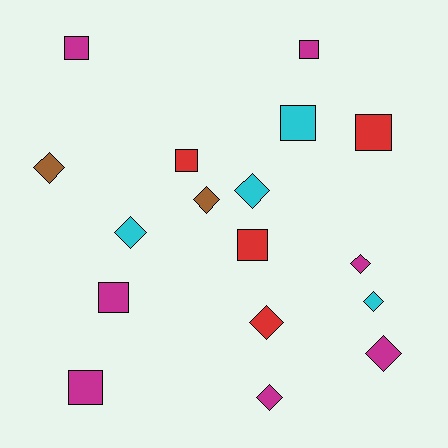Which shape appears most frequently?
Diamond, with 9 objects.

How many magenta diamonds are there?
There are 3 magenta diamonds.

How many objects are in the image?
There are 17 objects.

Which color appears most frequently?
Magenta, with 7 objects.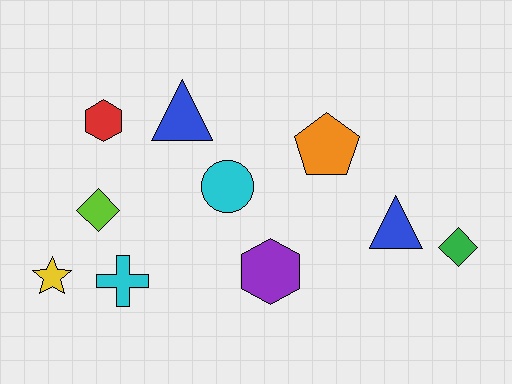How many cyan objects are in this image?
There are 2 cyan objects.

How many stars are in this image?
There is 1 star.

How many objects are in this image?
There are 10 objects.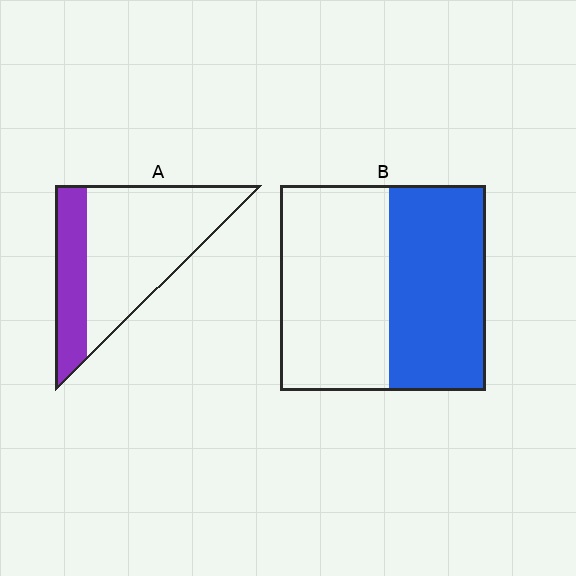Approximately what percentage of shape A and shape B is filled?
A is approximately 30% and B is approximately 45%.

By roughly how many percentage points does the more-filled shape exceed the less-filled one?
By roughly 20 percentage points (B over A).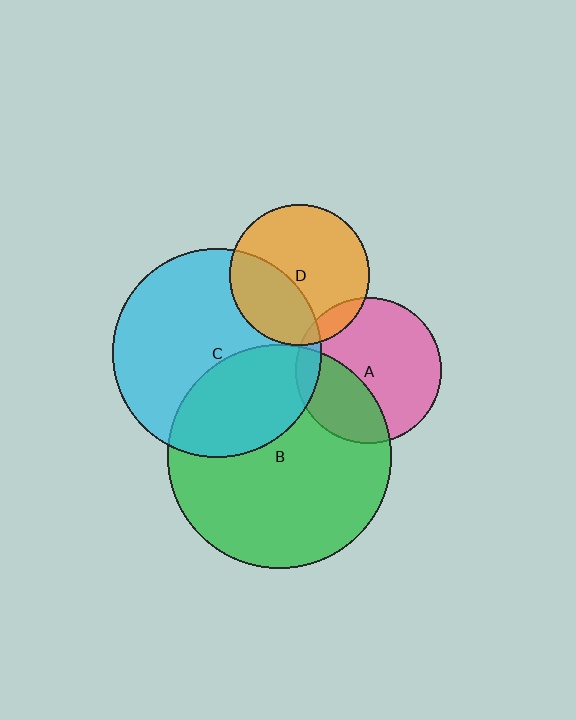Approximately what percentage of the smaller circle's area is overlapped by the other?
Approximately 10%.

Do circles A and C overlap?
Yes.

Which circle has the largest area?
Circle B (green).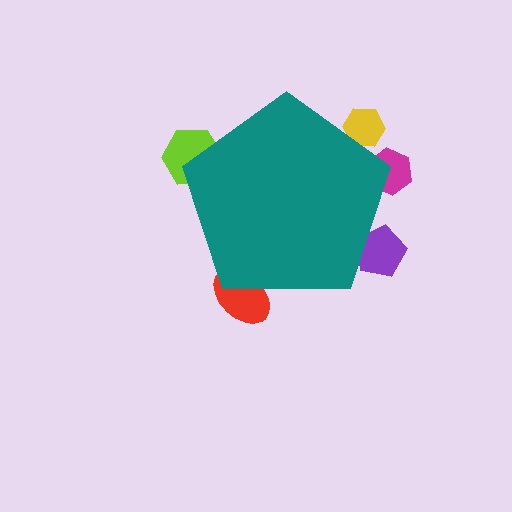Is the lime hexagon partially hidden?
Yes, the lime hexagon is partially hidden behind the teal pentagon.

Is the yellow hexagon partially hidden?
Yes, the yellow hexagon is partially hidden behind the teal pentagon.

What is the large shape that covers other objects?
A teal pentagon.